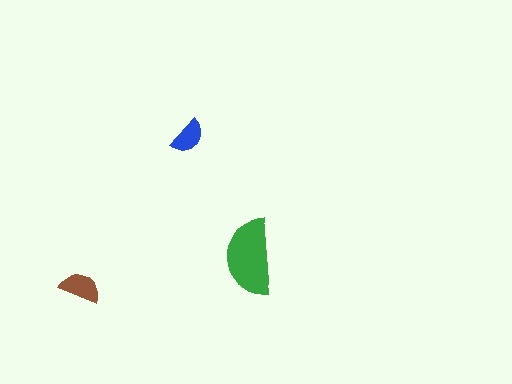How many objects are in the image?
There are 3 objects in the image.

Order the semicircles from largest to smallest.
the green one, the brown one, the blue one.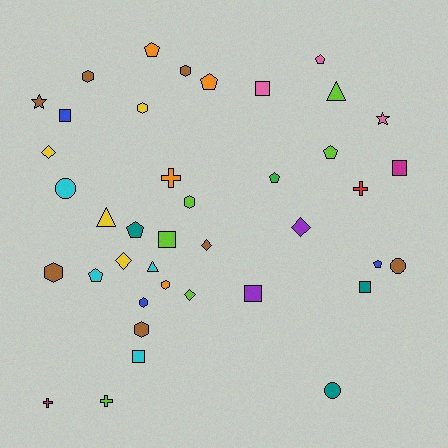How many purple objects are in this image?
There are 2 purple objects.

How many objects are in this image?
There are 40 objects.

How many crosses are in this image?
There are 4 crosses.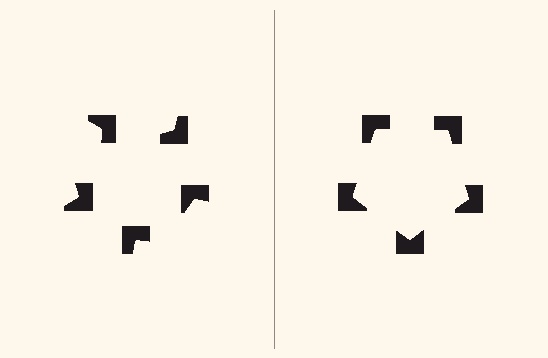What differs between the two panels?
The notched squares are positioned identically on both sides; only the wedge orientations differ. On the right they align to a pentagon; on the left they are misaligned.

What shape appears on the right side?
An illusory pentagon.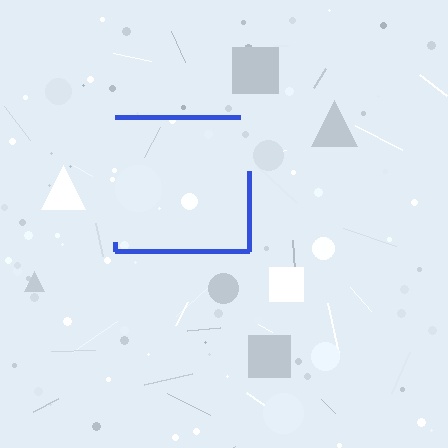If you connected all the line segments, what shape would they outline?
They would outline a square.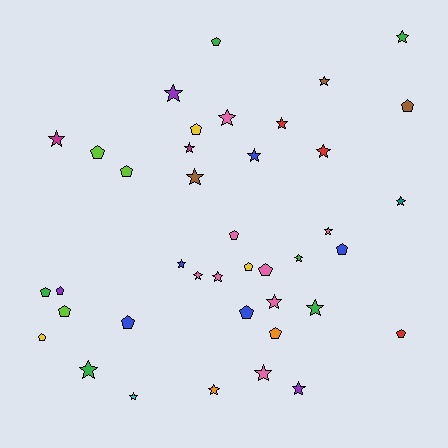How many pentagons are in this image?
There are 17 pentagons.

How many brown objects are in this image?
There are 3 brown objects.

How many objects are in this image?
There are 40 objects.